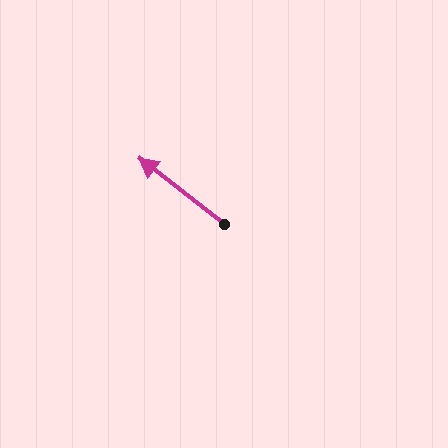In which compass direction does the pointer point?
Northwest.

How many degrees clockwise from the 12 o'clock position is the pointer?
Approximately 308 degrees.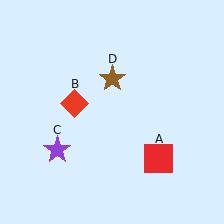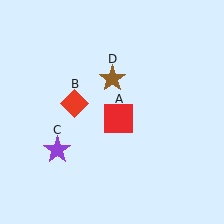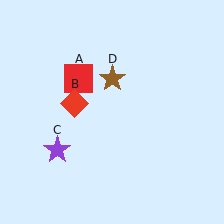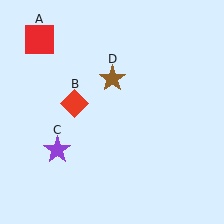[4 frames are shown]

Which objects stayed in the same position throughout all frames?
Red diamond (object B) and purple star (object C) and brown star (object D) remained stationary.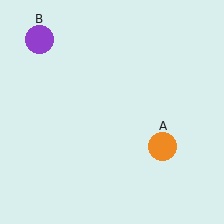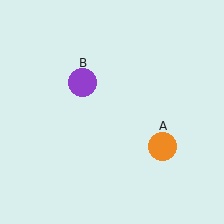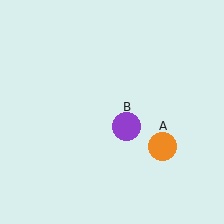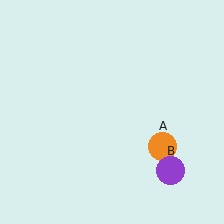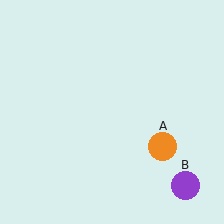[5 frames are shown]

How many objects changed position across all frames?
1 object changed position: purple circle (object B).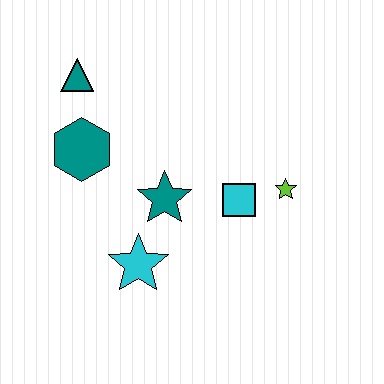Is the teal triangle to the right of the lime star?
No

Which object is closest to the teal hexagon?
The teal triangle is closest to the teal hexagon.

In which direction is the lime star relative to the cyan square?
The lime star is to the right of the cyan square.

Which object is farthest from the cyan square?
The teal triangle is farthest from the cyan square.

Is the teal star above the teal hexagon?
No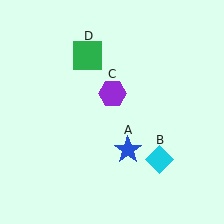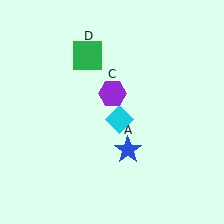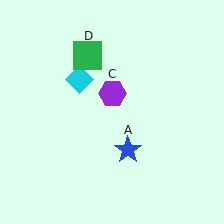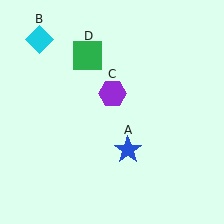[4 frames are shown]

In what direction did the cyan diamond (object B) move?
The cyan diamond (object B) moved up and to the left.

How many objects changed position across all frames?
1 object changed position: cyan diamond (object B).